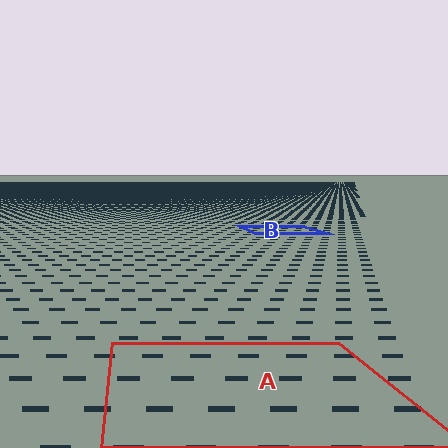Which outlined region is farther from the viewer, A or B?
Region B is farther from the viewer — the texture elements inside it appear smaller and more densely packed.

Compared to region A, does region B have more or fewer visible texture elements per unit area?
Region B has more texture elements per unit area — they are packed more densely because it is farther away.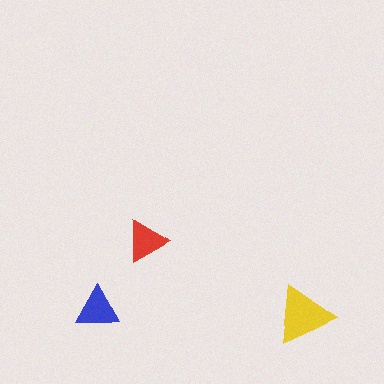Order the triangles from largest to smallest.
the yellow one, the blue one, the red one.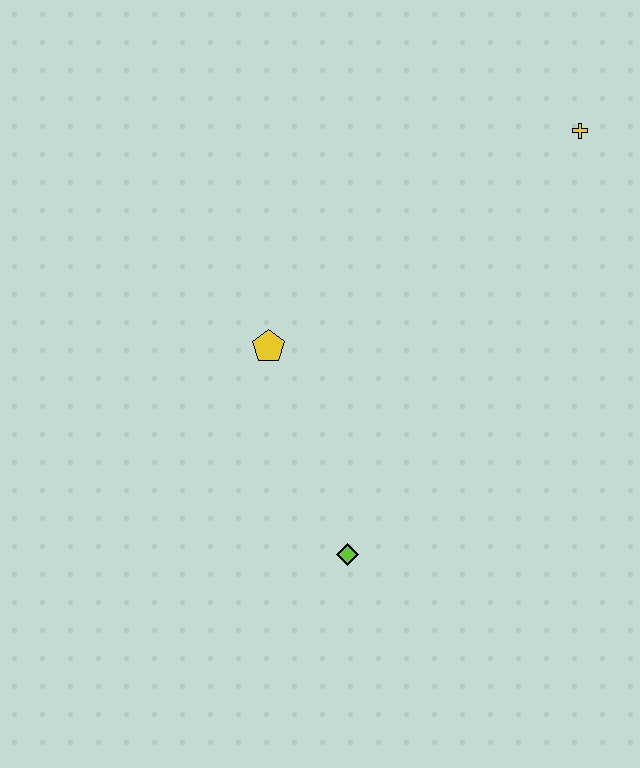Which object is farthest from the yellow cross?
The lime diamond is farthest from the yellow cross.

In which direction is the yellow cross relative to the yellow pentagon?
The yellow cross is to the right of the yellow pentagon.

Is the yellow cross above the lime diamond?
Yes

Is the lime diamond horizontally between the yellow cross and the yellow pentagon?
Yes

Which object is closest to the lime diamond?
The yellow pentagon is closest to the lime diamond.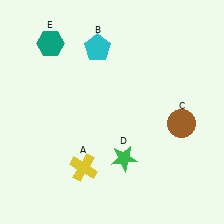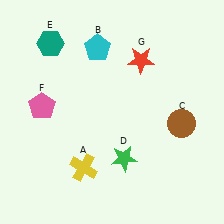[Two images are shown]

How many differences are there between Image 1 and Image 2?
There are 2 differences between the two images.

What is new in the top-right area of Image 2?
A red star (G) was added in the top-right area of Image 2.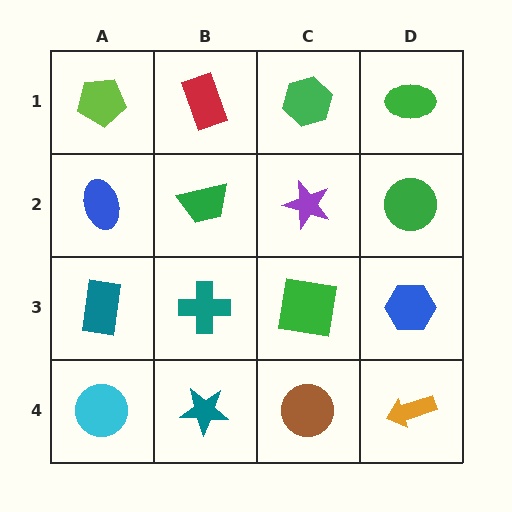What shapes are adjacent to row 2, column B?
A red rectangle (row 1, column B), a teal cross (row 3, column B), a blue ellipse (row 2, column A), a purple star (row 2, column C).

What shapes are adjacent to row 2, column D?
A green ellipse (row 1, column D), a blue hexagon (row 3, column D), a purple star (row 2, column C).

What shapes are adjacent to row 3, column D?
A green circle (row 2, column D), an orange arrow (row 4, column D), a green square (row 3, column C).